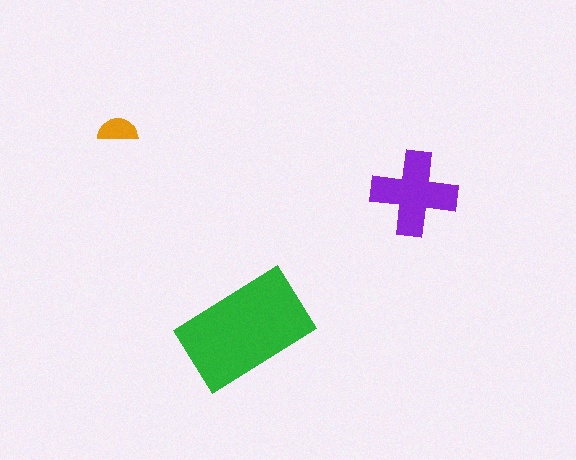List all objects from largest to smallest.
The green rectangle, the purple cross, the orange semicircle.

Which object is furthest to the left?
The orange semicircle is leftmost.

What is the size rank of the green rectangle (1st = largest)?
1st.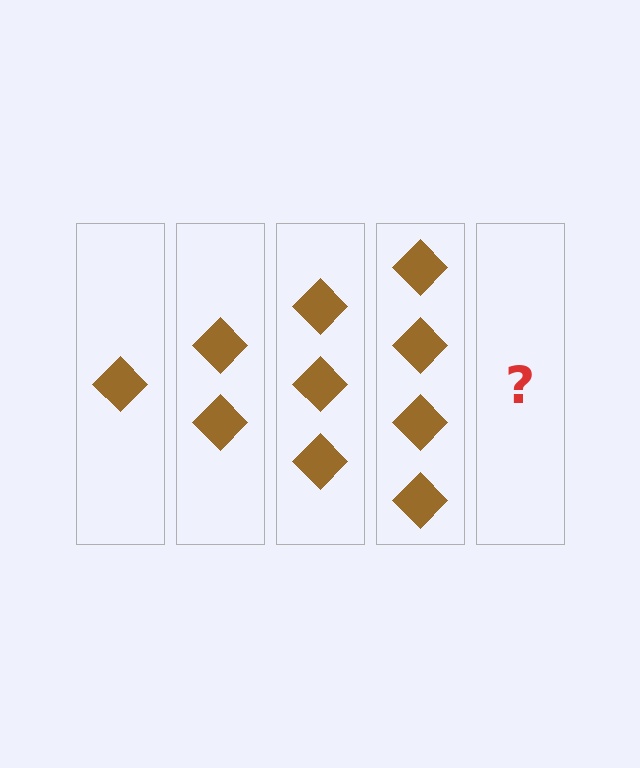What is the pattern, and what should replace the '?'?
The pattern is that each step adds one more diamond. The '?' should be 5 diamonds.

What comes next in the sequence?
The next element should be 5 diamonds.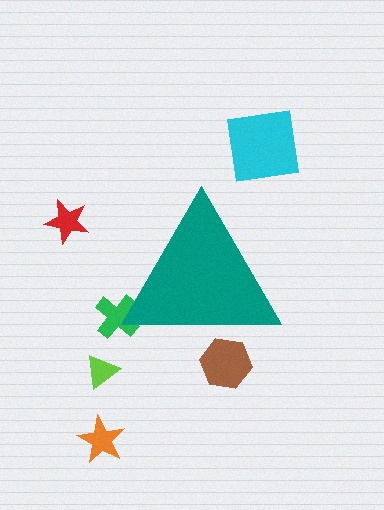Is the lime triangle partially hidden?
No, the lime triangle is fully visible.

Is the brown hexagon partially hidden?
Yes, the brown hexagon is partially hidden behind the teal triangle.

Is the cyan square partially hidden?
No, the cyan square is fully visible.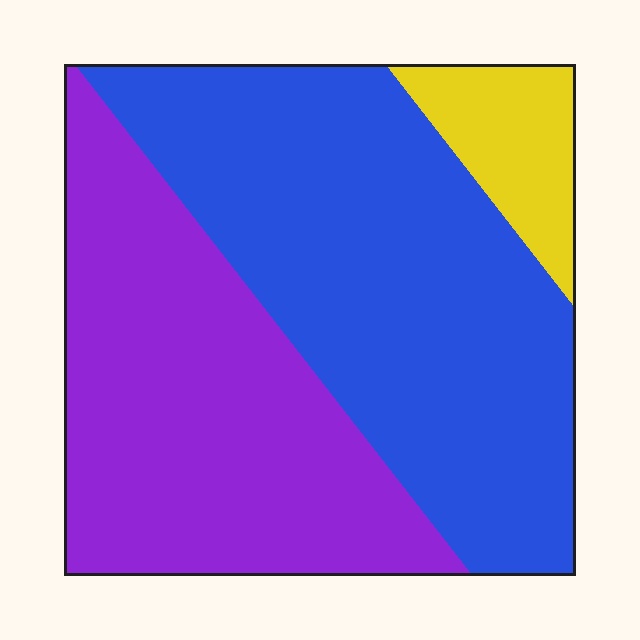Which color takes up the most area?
Blue, at roughly 50%.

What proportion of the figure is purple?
Purple takes up about two fifths (2/5) of the figure.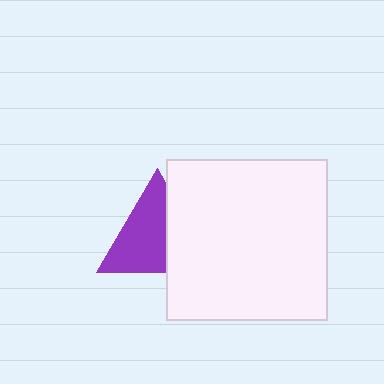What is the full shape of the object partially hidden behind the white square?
The partially hidden object is a purple triangle.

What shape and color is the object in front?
The object in front is a white square.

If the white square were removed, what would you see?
You would see the complete purple triangle.